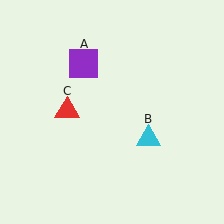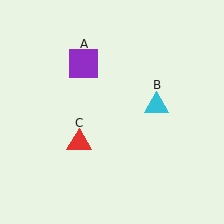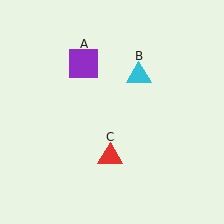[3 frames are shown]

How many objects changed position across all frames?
2 objects changed position: cyan triangle (object B), red triangle (object C).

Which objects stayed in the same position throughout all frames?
Purple square (object A) remained stationary.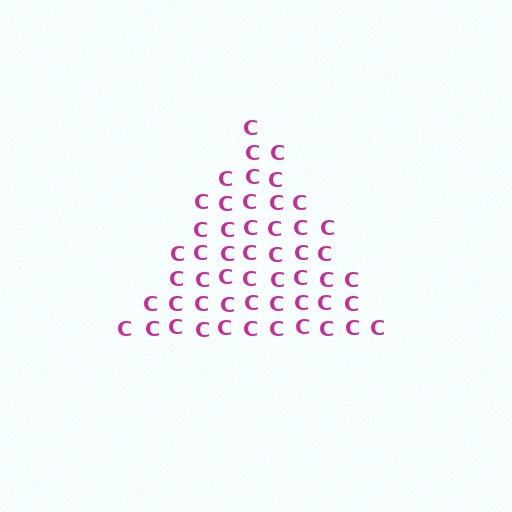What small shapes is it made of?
It is made of small letter C's.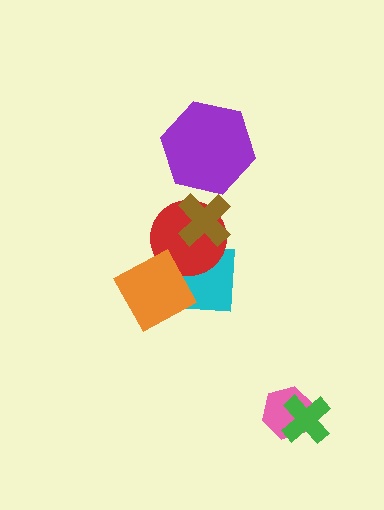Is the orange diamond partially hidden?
No, no other shape covers it.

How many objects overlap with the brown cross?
2 objects overlap with the brown cross.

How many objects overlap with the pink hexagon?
1 object overlaps with the pink hexagon.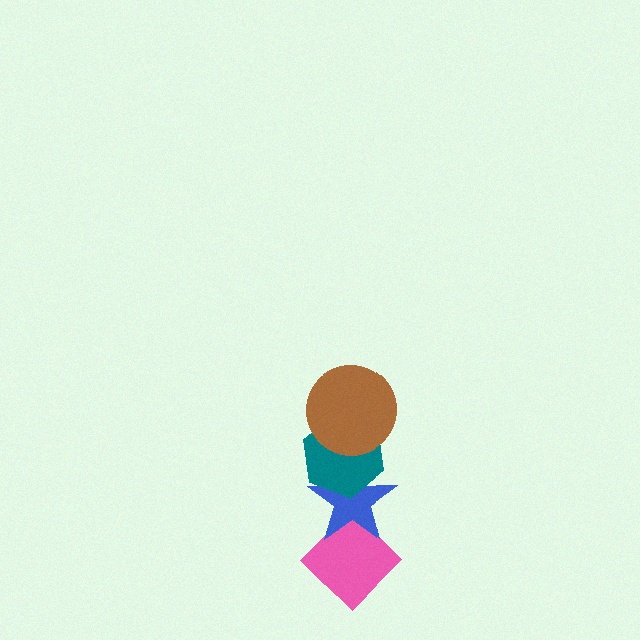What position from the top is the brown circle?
The brown circle is 1st from the top.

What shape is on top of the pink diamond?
The blue star is on top of the pink diamond.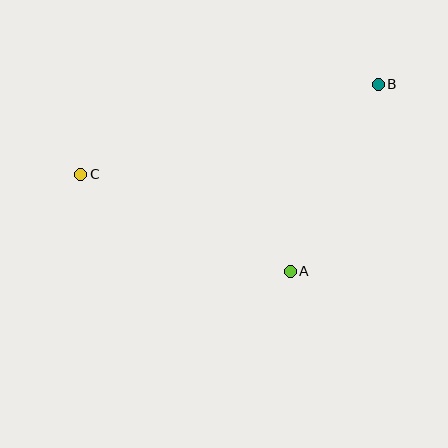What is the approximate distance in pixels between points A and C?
The distance between A and C is approximately 231 pixels.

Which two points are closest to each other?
Points A and B are closest to each other.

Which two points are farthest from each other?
Points B and C are farthest from each other.